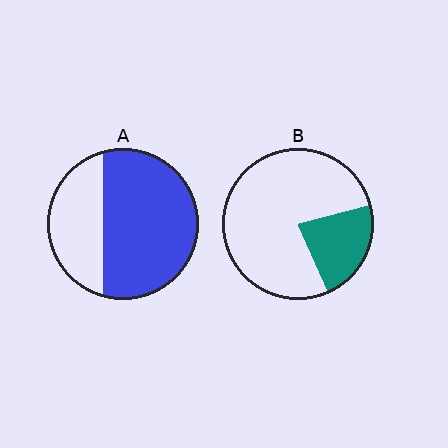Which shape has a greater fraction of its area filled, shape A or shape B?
Shape A.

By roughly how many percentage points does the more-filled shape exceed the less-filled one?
By roughly 45 percentage points (A over B).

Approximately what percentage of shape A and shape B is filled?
A is approximately 65% and B is approximately 25%.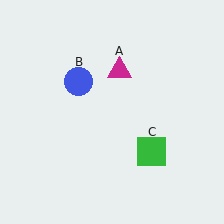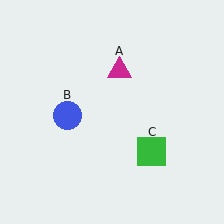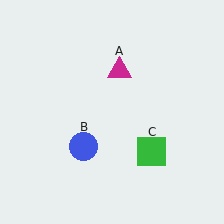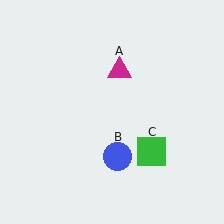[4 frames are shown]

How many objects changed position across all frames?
1 object changed position: blue circle (object B).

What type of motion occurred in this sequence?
The blue circle (object B) rotated counterclockwise around the center of the scene.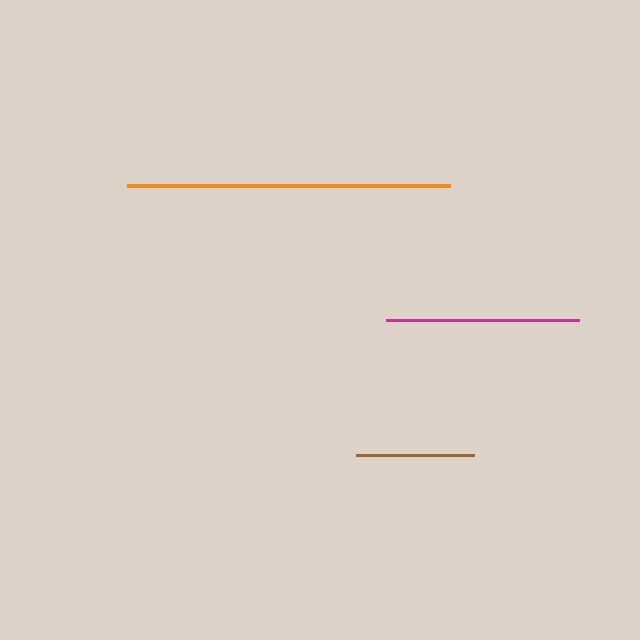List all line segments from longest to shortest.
From longest to shortest: orange, magenta, brown.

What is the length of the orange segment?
The orange segment is approximately 323 pixels long.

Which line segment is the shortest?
The brown line is the shortest at approximately 119 pixels.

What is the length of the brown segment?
The brown segment is approximately 119 pixels long.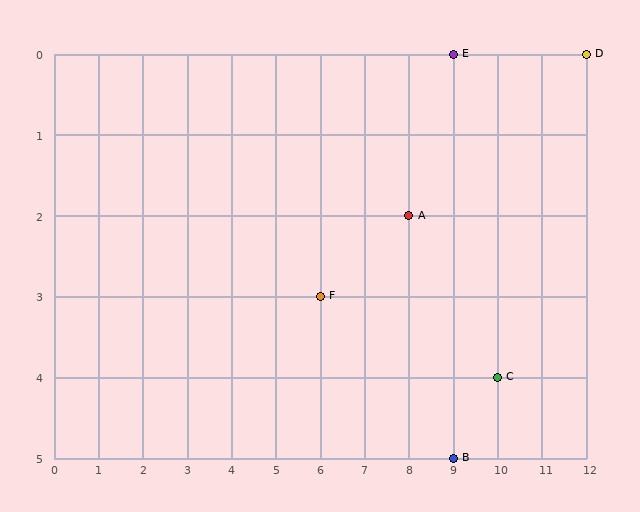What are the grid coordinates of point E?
Point E is at grid coordinates (9, 0).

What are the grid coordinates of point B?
Point B is at grid coordinates (9, 5).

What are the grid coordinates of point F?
Point F is at grid coordinates (6, 3).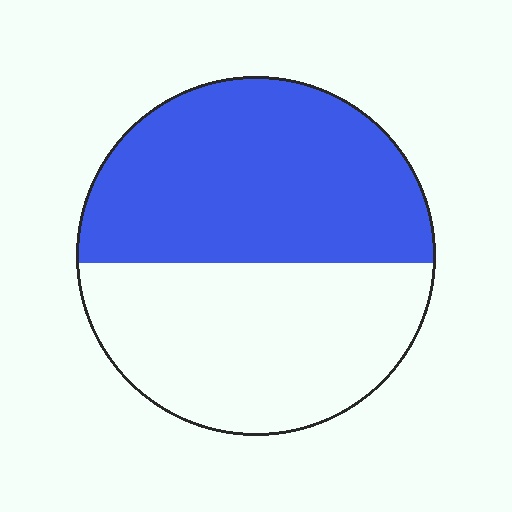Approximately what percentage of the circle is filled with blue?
Approximately 50%.